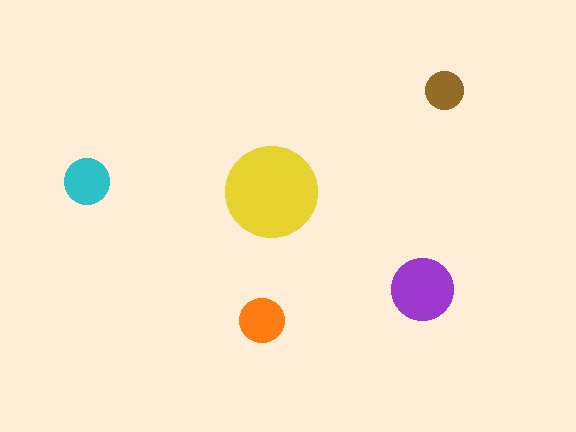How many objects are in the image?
There are 5 objects in the image.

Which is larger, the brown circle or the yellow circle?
The yellow one.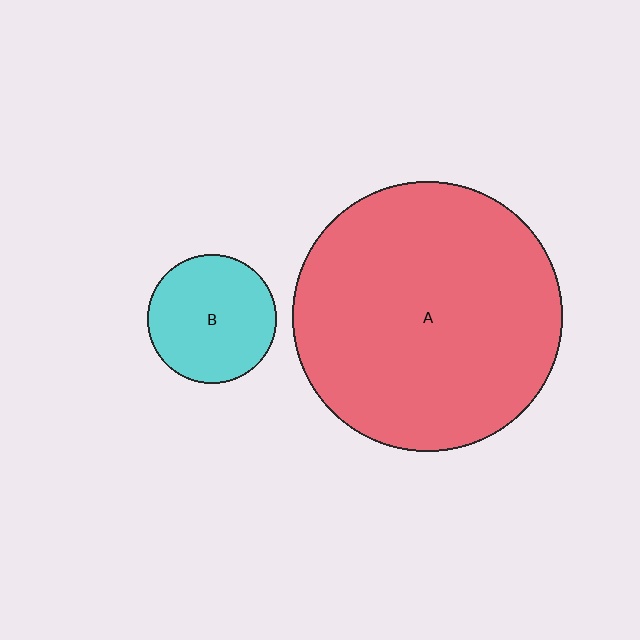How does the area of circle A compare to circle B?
Approximately 4.4 times.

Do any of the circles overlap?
No, none of the circles overlap.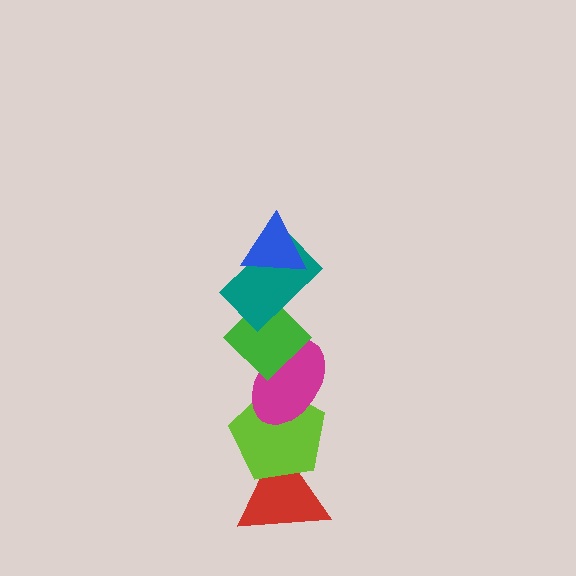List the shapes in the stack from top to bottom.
From top to bottom: the blue triangle, the teal rectangle, the green diamond, the magenta ellipse, the lime pentagon, the red triangle.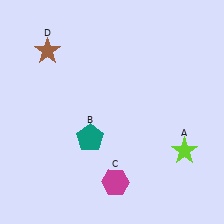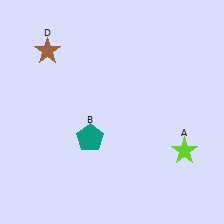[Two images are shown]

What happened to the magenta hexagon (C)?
The magenta hexagon (C) was removed in Image 2. It was in the bottom-right area of Image 1.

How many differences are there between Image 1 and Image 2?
There is 1 difference between the two images.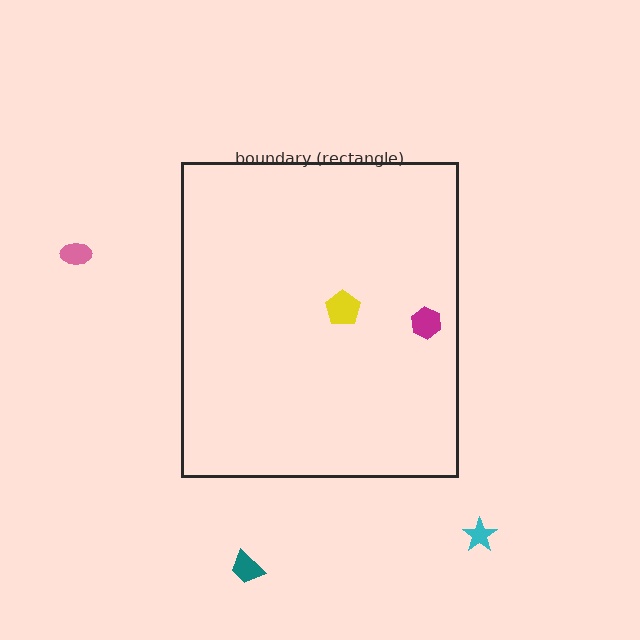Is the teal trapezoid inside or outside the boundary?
Outside.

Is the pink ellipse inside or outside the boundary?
Outside.